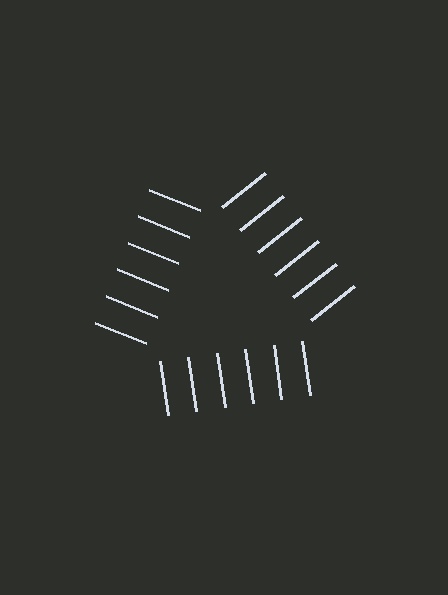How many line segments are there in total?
18 — 6 along each of the 3 edges.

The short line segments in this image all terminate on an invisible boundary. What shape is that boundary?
An illusory triangle — the line segments terminate on its edges but no continuous stroke is drawn.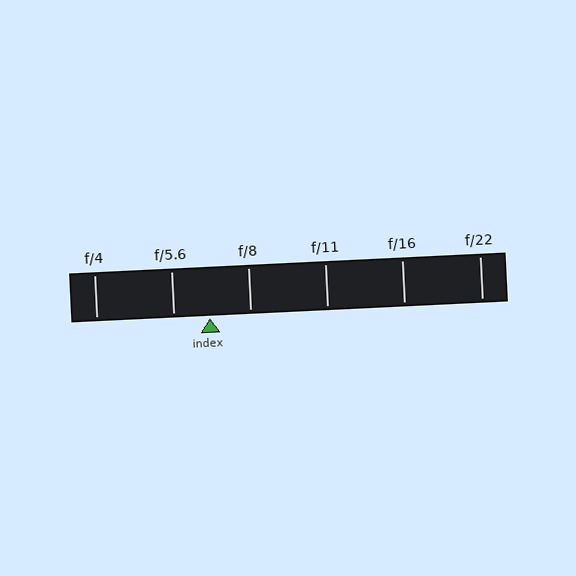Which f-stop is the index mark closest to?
The index mark is closest to f/5.6.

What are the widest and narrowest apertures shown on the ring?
The widest aperture shown is f/4 and the narrowest is f/22.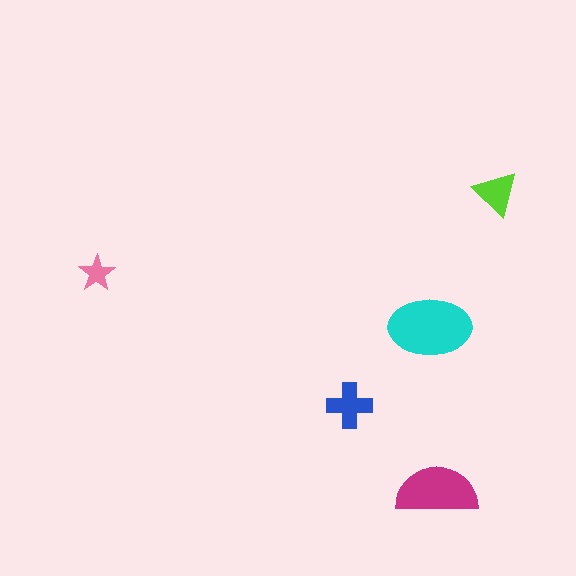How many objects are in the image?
There are 5 objects in the image.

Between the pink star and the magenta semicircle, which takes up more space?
The magenta semicircle.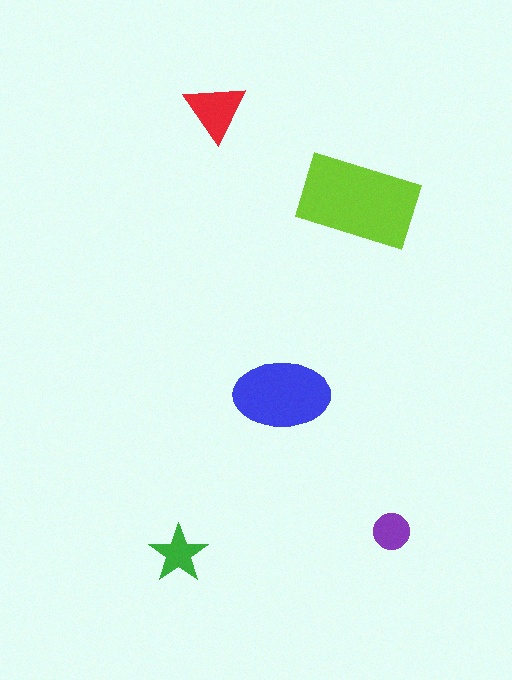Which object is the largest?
The lime rectangle.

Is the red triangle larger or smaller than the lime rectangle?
Smaller.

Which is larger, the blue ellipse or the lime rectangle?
The lime rectangle.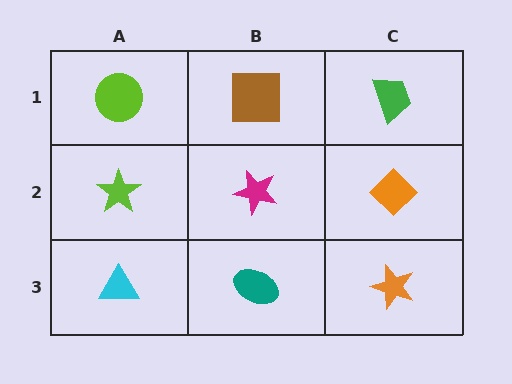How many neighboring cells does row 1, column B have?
3.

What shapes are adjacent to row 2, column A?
A lime circle (row 1, column A), a cyan triangle (row 3, column A), a magenta star (row 2, column B).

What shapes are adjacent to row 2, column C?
A green trapezoid (row 1, column C), an orange star (row 3, column C), a magenta star (row 2, column B).